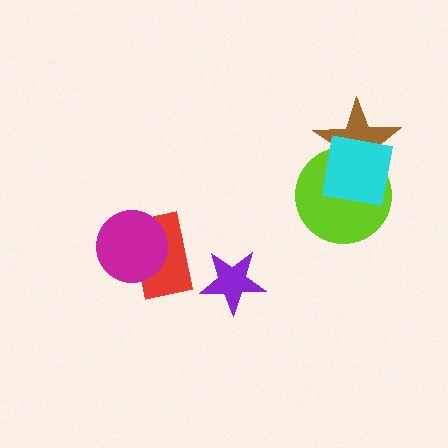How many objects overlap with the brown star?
2 objects overlap with the brown star.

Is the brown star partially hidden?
Yes, it is partially covered by another shape.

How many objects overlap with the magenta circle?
1 object overlaps with the magenta circle.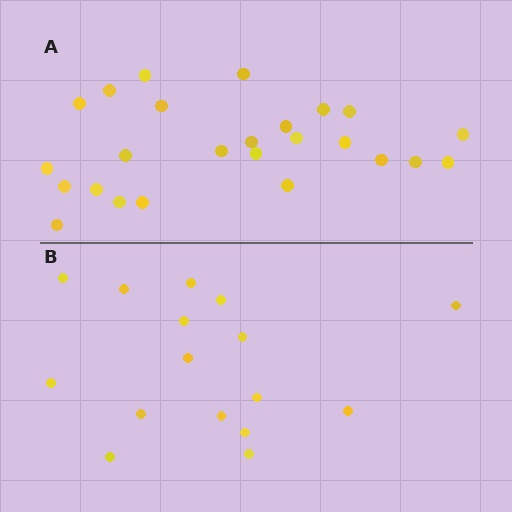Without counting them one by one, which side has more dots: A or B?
Region A (the top region) has more dots.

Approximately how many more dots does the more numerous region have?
Region A has roughly 8 or so more dots than region B.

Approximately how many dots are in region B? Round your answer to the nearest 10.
About 20 dots. (The exact count is 16, which rounds to 20.)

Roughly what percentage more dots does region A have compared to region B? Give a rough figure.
About 55% more.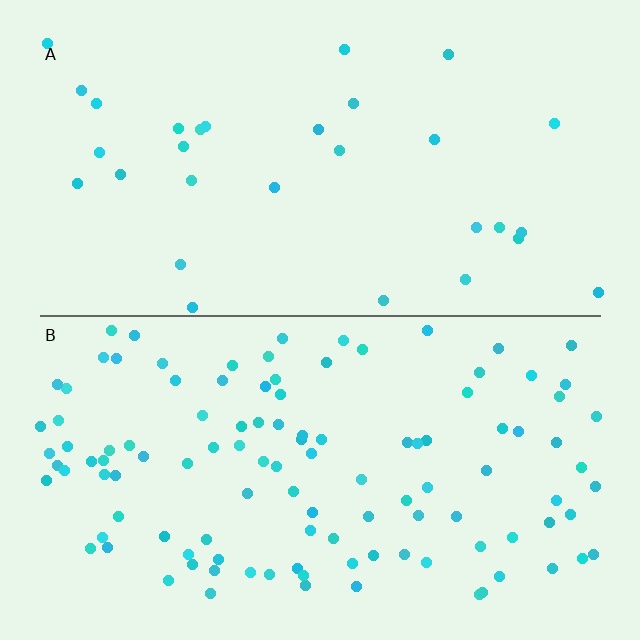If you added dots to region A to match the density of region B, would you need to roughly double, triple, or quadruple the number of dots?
Approximately quadruple.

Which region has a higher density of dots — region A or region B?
B (the bottom).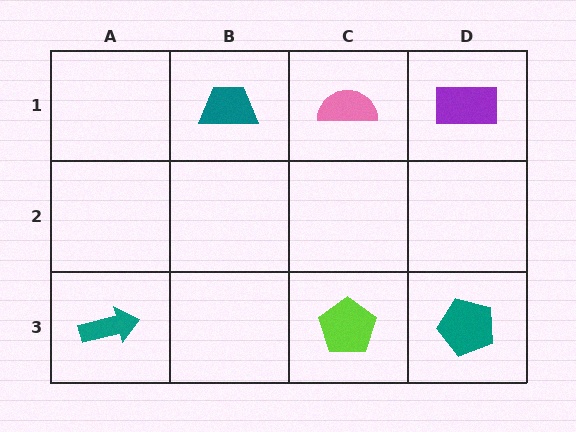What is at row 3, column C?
A lime pentagon.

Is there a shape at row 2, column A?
No, that cell is empty.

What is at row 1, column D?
A purple rectangle.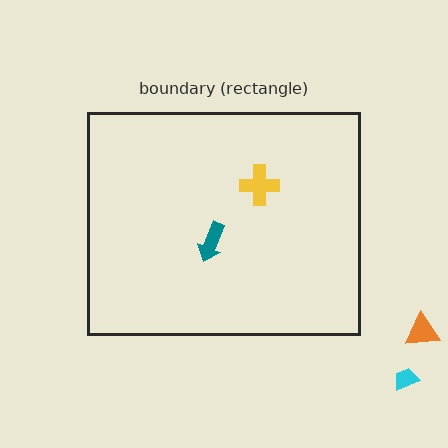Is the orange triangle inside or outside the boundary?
Outside.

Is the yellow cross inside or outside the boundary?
Inside.